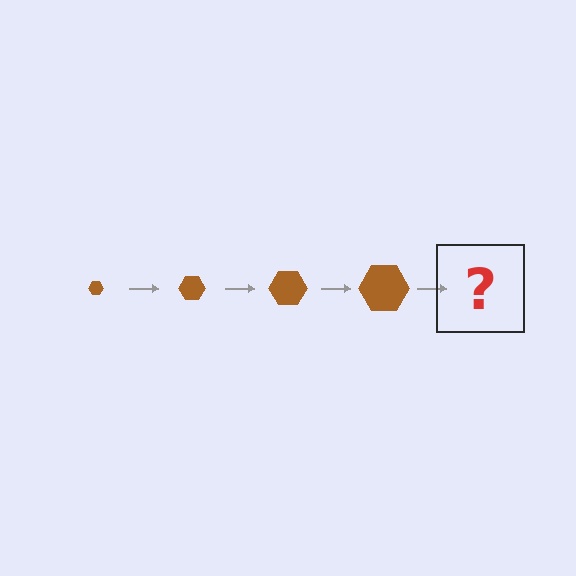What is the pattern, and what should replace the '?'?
The pattern is that the hexagon gets progressively larger each step. The '?' should be a brown hexagon, larger than the previous one.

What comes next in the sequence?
The next element should be a brown hexagon, larger than the previous one.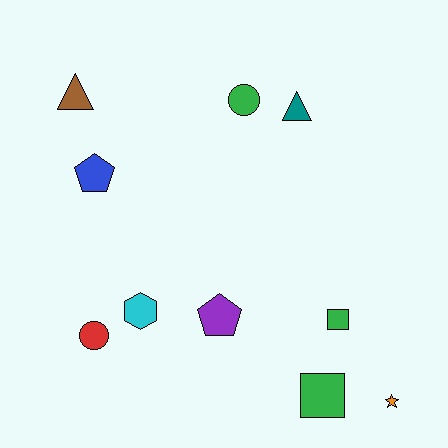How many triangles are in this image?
There are 2 triangles.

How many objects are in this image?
There are 10 objects.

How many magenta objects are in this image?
There are no magenta objects.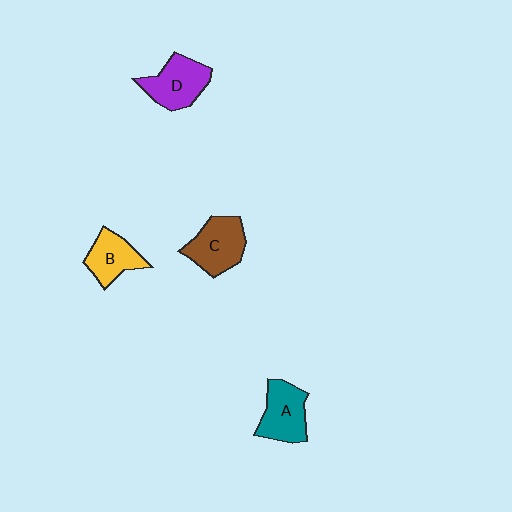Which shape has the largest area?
Shape C (brown).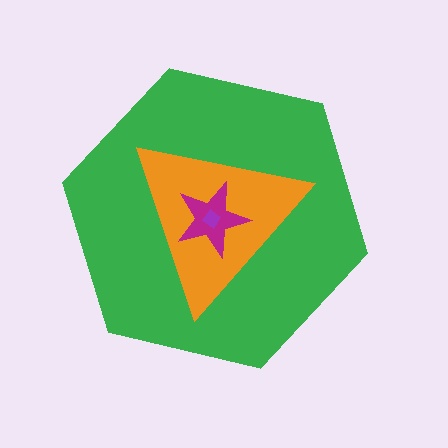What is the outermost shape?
The green hexagon.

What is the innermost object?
The purple diamond.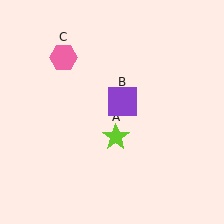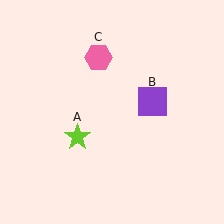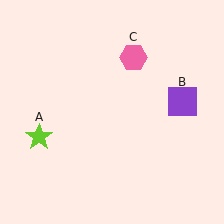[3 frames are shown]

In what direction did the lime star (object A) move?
The lime star (object A) moved left.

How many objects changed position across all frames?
3 objects changed position: lime star (object A), purple square (object B), pink hexagon (object C).